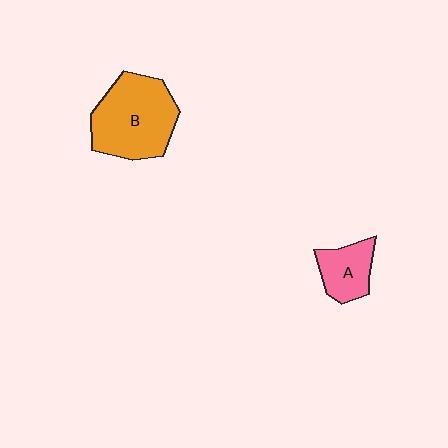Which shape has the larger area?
Shape B (orange).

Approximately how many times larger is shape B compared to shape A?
Approximately 2.2 times.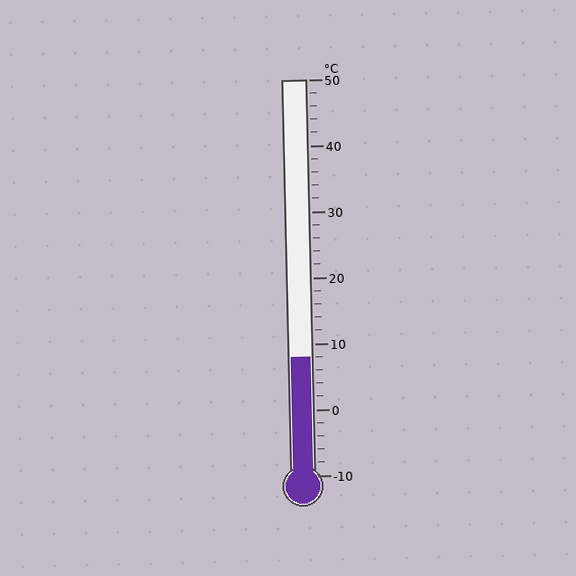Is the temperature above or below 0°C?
The temperature is above 0°C.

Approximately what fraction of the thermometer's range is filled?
The thermometer is filled to approximately 30% of its range.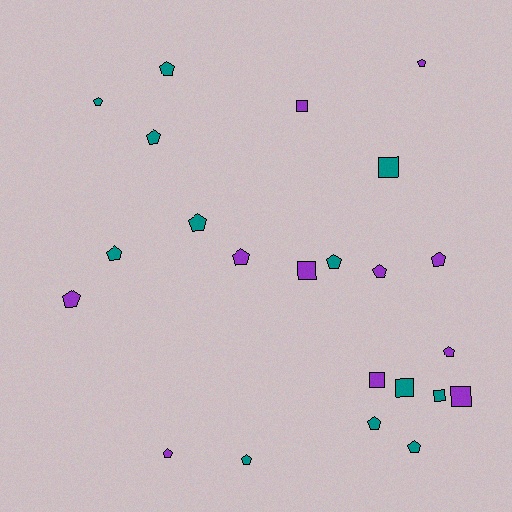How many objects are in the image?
There are 23 objects.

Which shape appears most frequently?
Pentagon, with 16 objects.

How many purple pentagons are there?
There are 7 purple pentagons.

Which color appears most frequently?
Teal, with 12 objects.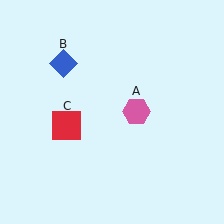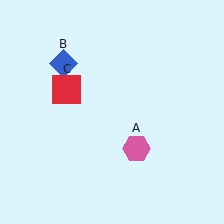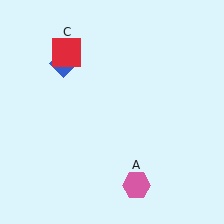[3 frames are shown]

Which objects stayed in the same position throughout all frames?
Blue diamond (object B) remained stationary.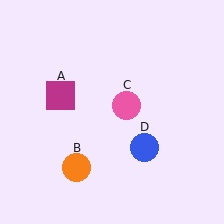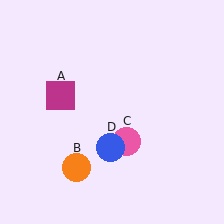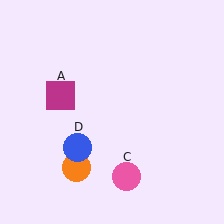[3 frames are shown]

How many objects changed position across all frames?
2 objects changed position: pink circle (object C), blue circle (object D).